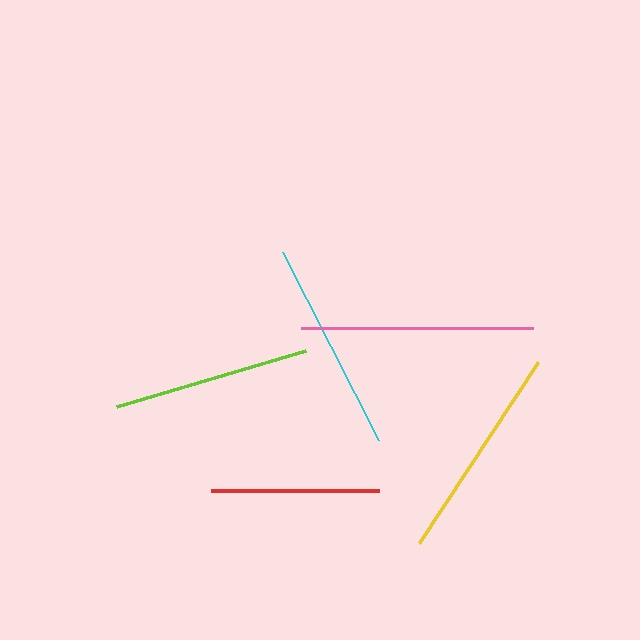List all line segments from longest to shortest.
From longest to shortest: pink, yellow, cyan, lime, red.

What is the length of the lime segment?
The lime segment is approximately 197 pixels long.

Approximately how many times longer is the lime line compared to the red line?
The lime line is approximately 1.2 times the length of the red line.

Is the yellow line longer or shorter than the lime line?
The yellow line is longer than the lime line.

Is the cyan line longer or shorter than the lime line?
The cyan line is longer than the lime line.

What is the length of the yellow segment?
The yellow segment is approximately 217 pixels long.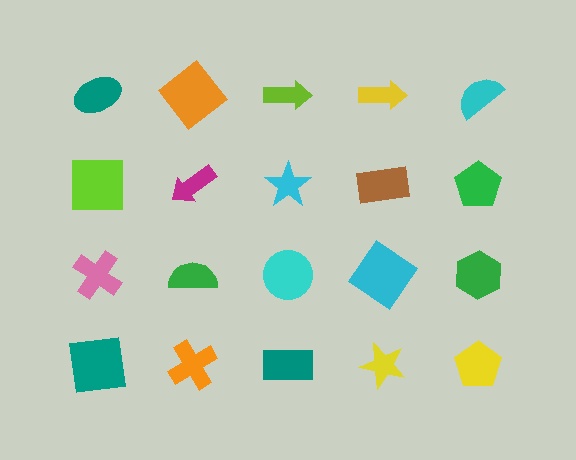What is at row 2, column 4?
A brown rectangle.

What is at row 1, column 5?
A cyan semicircle.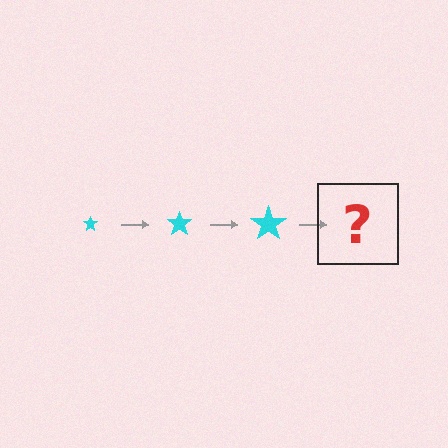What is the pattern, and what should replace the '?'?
The pattern is that the star gets progressively larger each step. The '?' should be a cyan star, larger than the previous one.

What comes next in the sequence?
The next element should be a cyan star, larger than the previous one.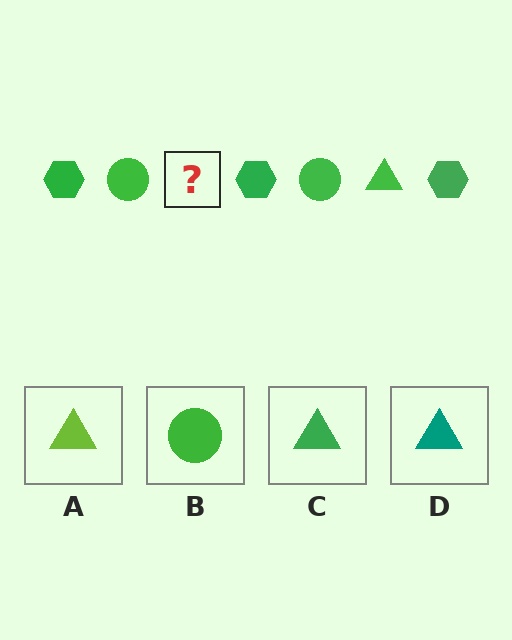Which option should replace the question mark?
Option C.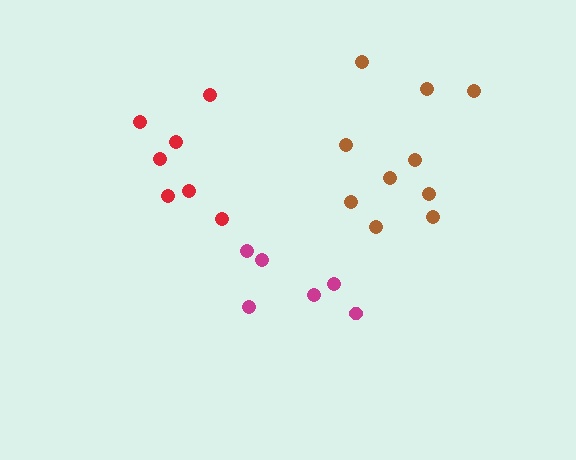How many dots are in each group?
Group 1: 7 dots, Group 2: 10 dots, Group 3: 6 dots (23 total).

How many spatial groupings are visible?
There are 3 spatial groupings.